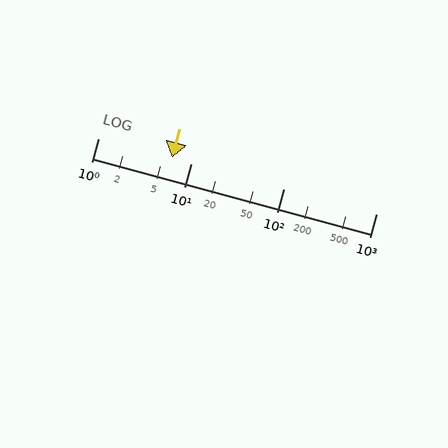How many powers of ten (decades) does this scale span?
The scale spans 3 decades, from 1 to 1000.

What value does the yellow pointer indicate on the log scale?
The pointer indicates approximately 6.3.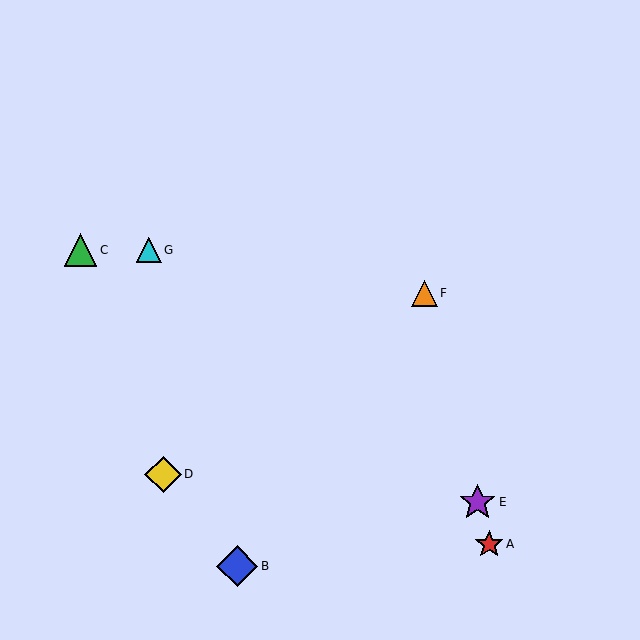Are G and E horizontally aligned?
No, G is at y≈250 and E is at y≈502.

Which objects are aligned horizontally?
Objects C, G are aligned horizontally.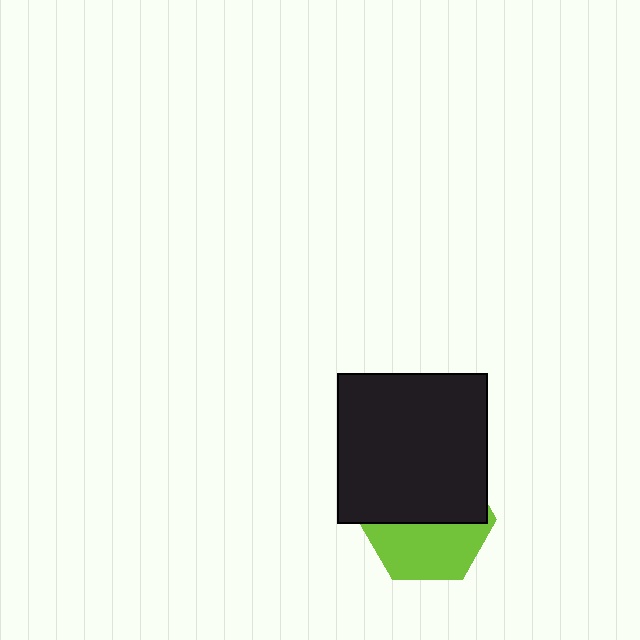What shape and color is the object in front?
The object in front is a black square.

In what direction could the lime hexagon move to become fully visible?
The lime hexagon could move down. That would shift it out from behind the black square entirely.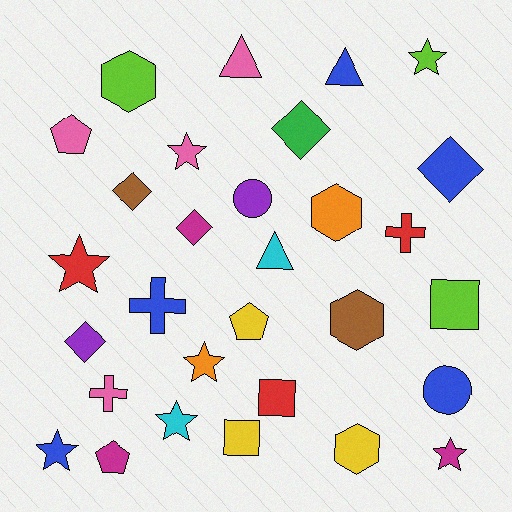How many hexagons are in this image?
There are 4 hexagons.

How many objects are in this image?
There are 30 objects.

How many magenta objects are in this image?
There are 3 magenta objects.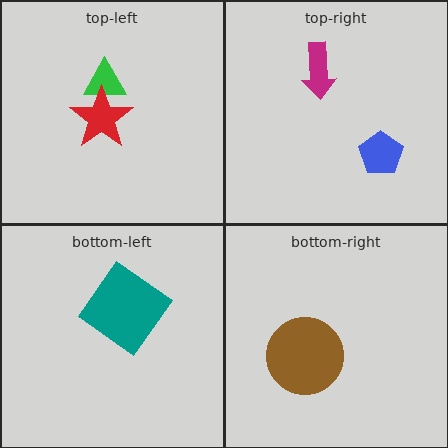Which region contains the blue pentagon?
The top-right region.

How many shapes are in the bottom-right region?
1.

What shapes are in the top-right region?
The blue pentagon, the magenta arrow.